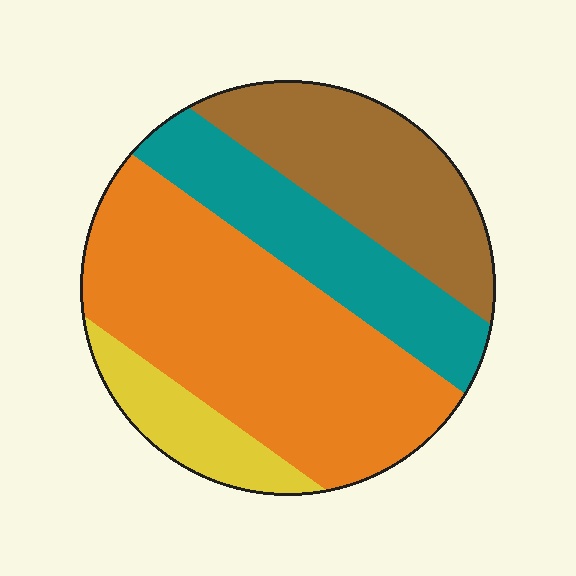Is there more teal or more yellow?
Teal.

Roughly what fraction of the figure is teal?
Teal covers 21% of the figure.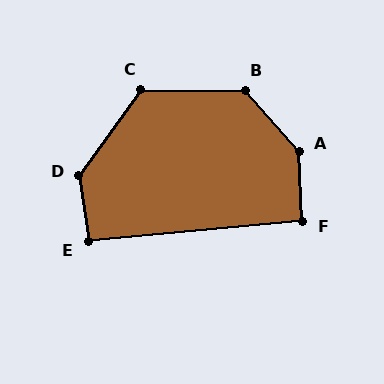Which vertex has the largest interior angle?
A, at approximately 142 degrees.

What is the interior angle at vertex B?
Approximately 132 degrees (obtuse).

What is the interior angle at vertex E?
Approximately 93 degrees (approximately right).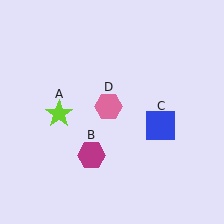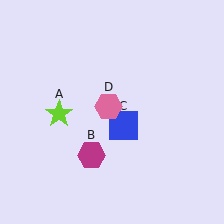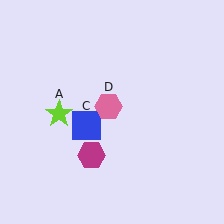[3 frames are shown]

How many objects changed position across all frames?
1 object changed position: blue square (object C).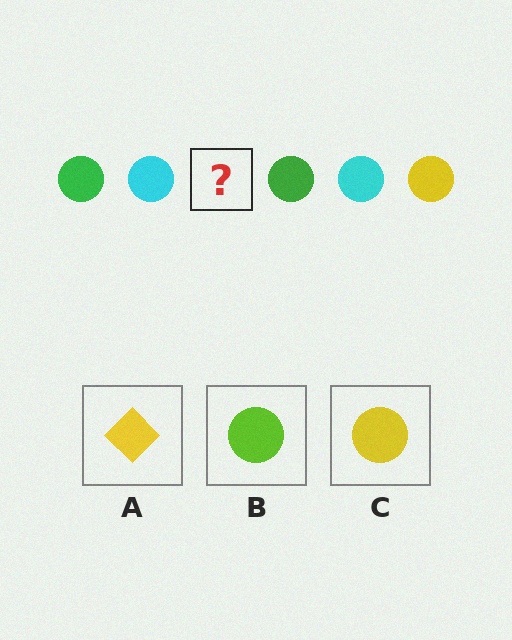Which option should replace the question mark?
Option C.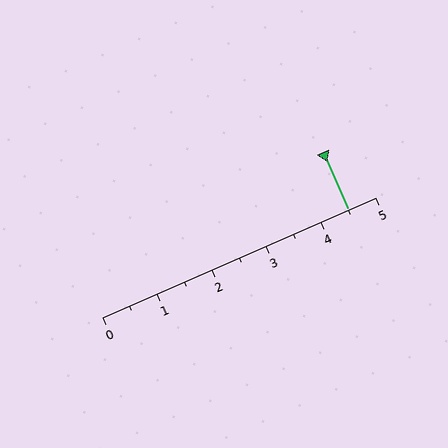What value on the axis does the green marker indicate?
The marker indicates approximately 4.5.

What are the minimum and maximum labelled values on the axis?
The axis runs from 0 to 5.